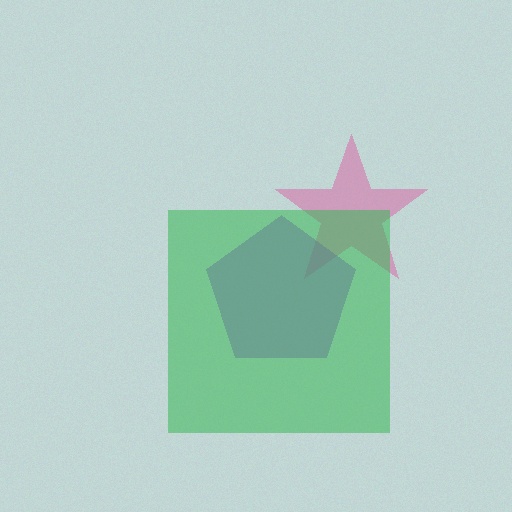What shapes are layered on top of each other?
The layered shapes are: a pink star, a purple pentagon, a green square.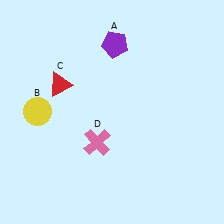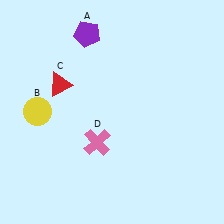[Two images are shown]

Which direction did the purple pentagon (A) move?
The purple pentagon (A) moved left.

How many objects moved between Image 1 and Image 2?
1 object moved between the two images.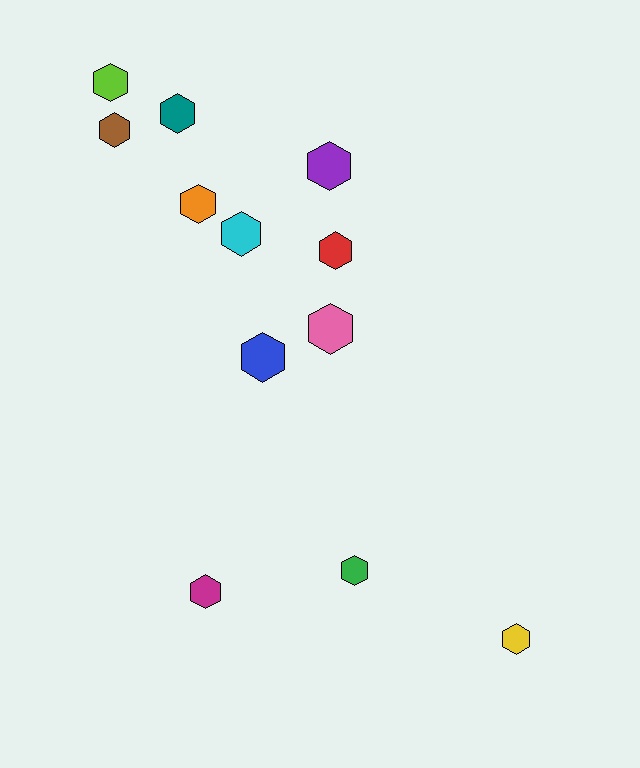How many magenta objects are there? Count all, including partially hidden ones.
There is 1 magenta object.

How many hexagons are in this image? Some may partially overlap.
There are 12 hexagons.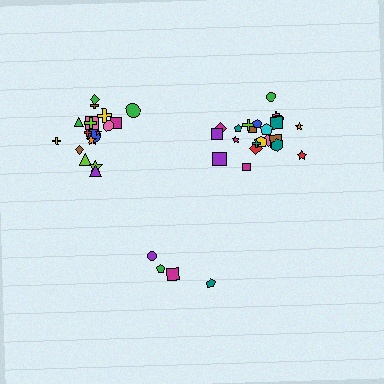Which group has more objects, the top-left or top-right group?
The top-right group.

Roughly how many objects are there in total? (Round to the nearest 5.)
Roughly 45 objects in total.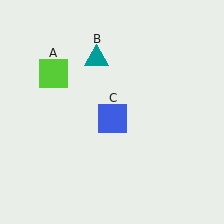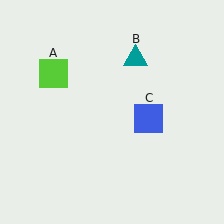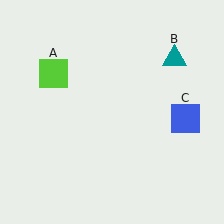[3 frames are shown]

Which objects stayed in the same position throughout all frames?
Lime square (object A) remained stationary.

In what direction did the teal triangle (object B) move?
The teal triangle (object B) moved right.